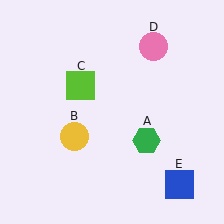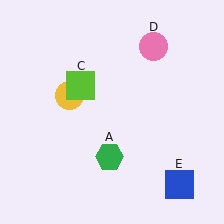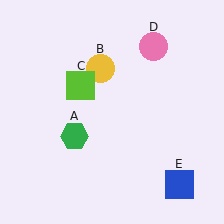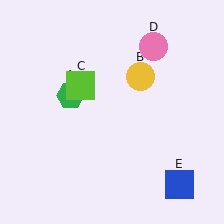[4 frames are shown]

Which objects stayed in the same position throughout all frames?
Lime square (object C) and pink circle (object D) and blue square (object E) remained stationary.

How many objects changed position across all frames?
2 objects changed position: green hexagon (object A), yellow circle (object B).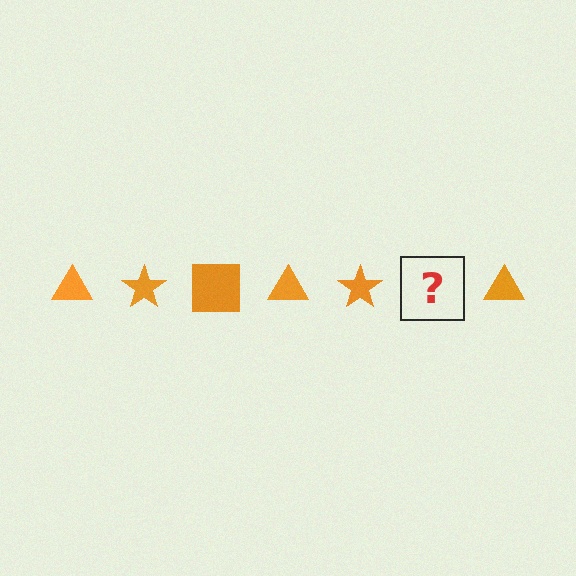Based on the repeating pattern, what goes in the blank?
The blank should be an orange square.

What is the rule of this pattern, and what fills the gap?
The rule is that the pattern cycles through triangle, star, square shapes in orange. The gap should be filled with an orange square.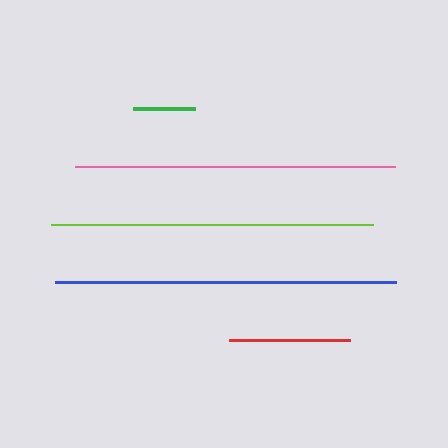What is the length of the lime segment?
The lime segment is approximately 322 pixels long.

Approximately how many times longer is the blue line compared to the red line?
The blue line is approximately 2.8 times the length of the red line.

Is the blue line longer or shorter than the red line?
The blue line is longer than the red line.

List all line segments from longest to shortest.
From longest to shortest: blue, lime, pink, red, green.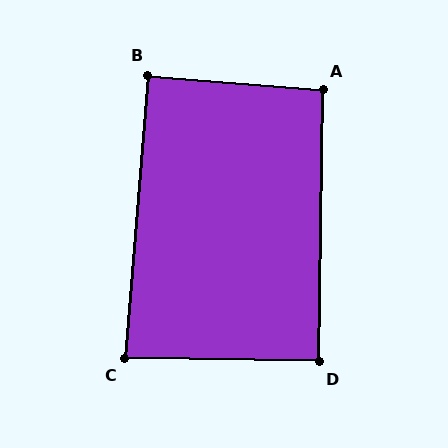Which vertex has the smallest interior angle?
C, at approximately 86 degrees.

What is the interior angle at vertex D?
Approximately 90 degrees (approximately right).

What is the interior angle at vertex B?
Approximately 90 degrees (approximately right).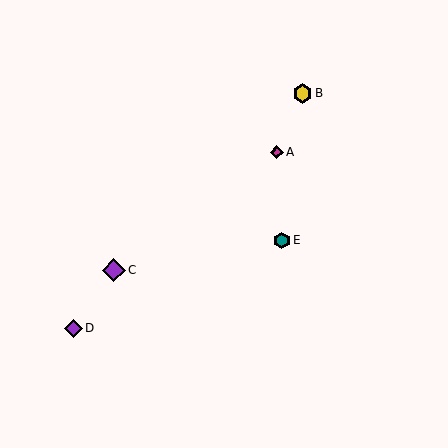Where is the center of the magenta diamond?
The center of the magenta diamond is at (277, 152).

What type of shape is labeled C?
Shape C is a purple diamond.